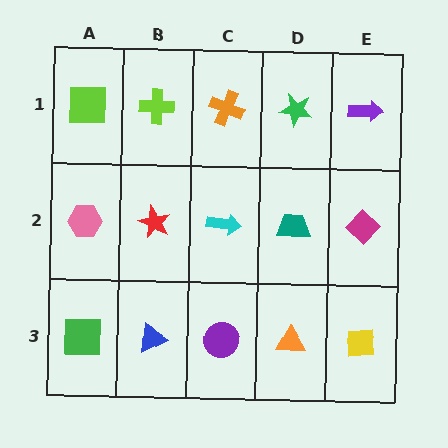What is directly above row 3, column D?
A teal trapezoid.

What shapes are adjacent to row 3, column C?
A cyan arrow (row 2, column C), a blue triangle (row 3, column B), an orange triangle (row 3, column D).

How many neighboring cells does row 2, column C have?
4.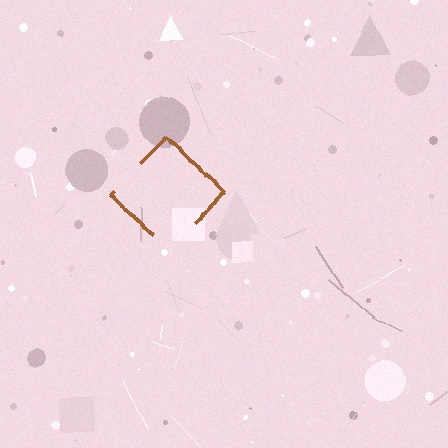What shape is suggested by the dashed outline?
The dashed outline suggests a diamond.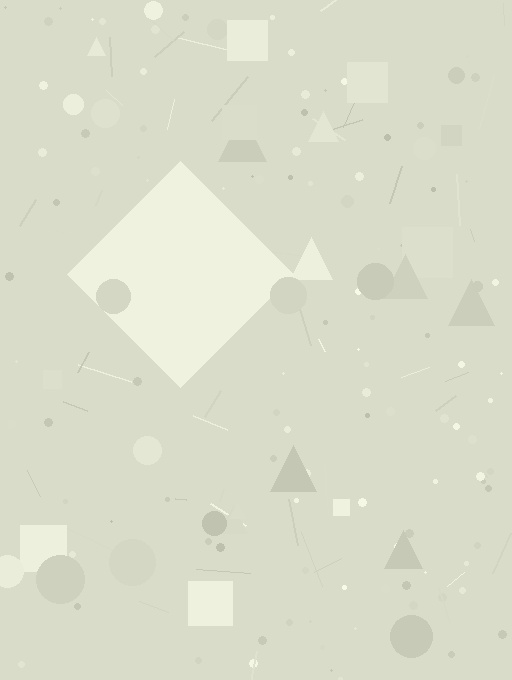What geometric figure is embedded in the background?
A diamond is embedded in the background.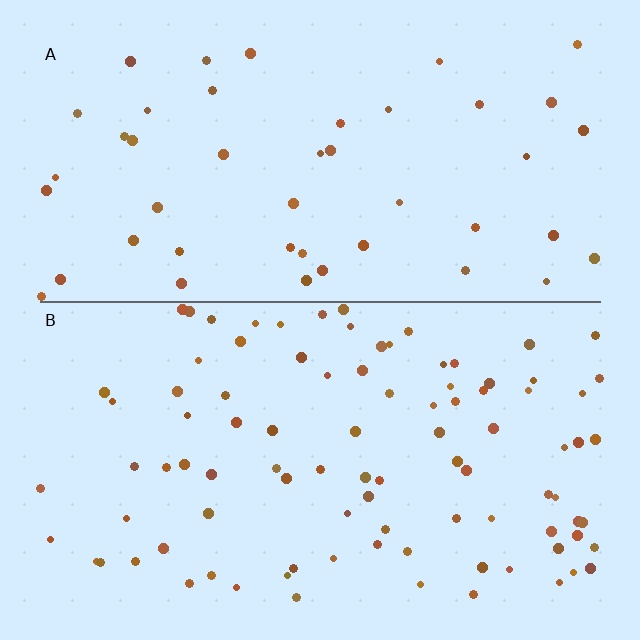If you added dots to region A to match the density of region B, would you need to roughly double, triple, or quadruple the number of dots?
Approximately double.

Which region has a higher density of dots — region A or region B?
B (the bottom).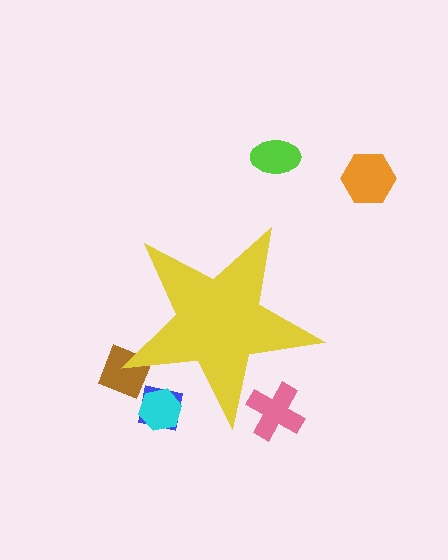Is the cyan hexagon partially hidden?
Yes, the cyan hexagon is partially hidden behind the yellow star.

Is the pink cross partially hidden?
Yes, the pink cross is partially hidden behind the yellow star.